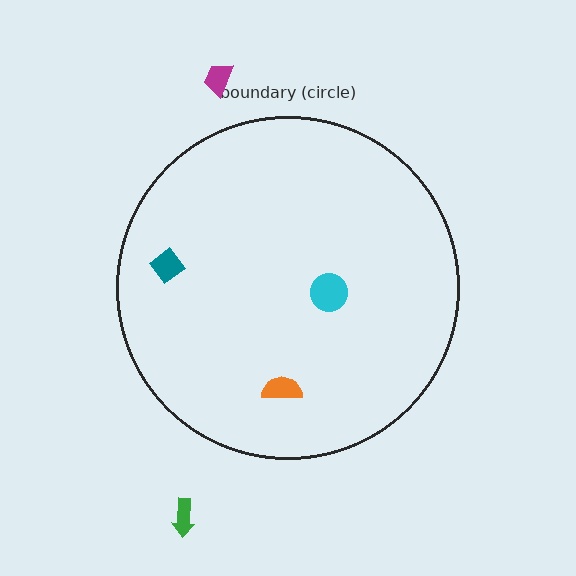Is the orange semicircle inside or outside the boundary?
Inside.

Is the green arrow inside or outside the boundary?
Outside.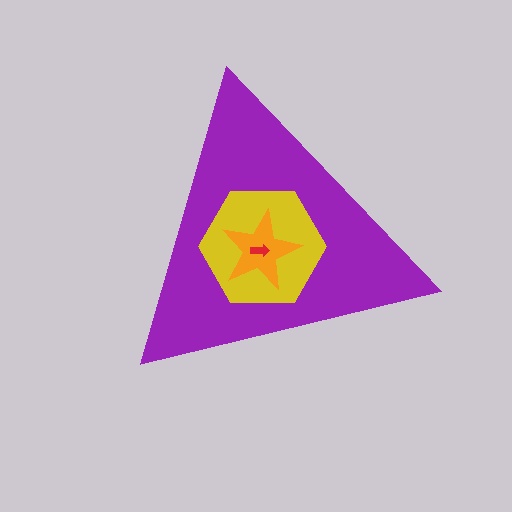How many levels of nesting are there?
4.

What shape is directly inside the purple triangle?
The yellow hexagon.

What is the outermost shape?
The purple triangle.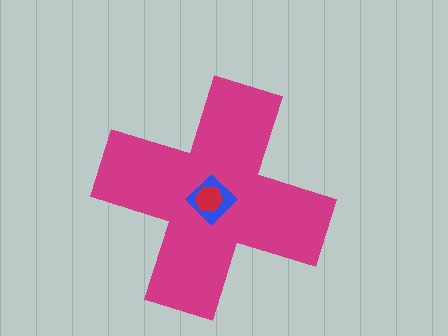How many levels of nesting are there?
3.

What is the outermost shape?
The magenta cross.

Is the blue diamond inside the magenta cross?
Yes.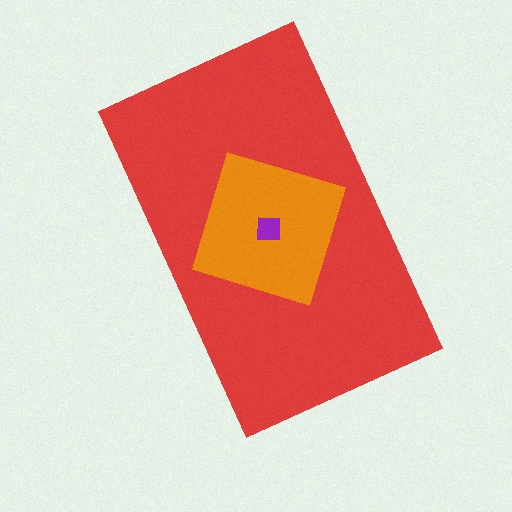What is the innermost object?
The purple square.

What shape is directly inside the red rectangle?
The orange square.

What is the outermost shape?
The red rectangle.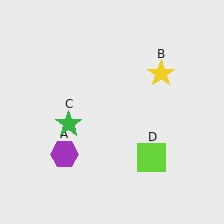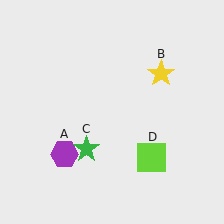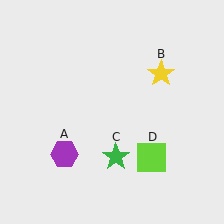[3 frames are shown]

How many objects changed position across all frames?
1 object changed position: green star (object C).